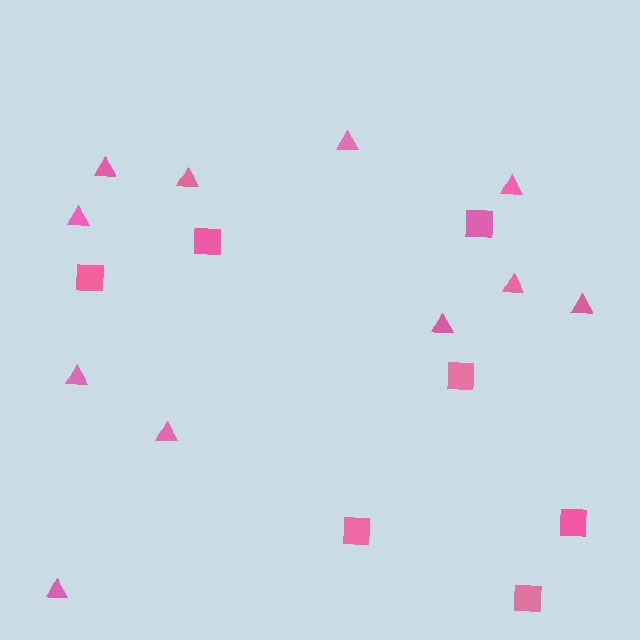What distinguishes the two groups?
There are 2 groups: one group of triangles (11) and one group of squares (7).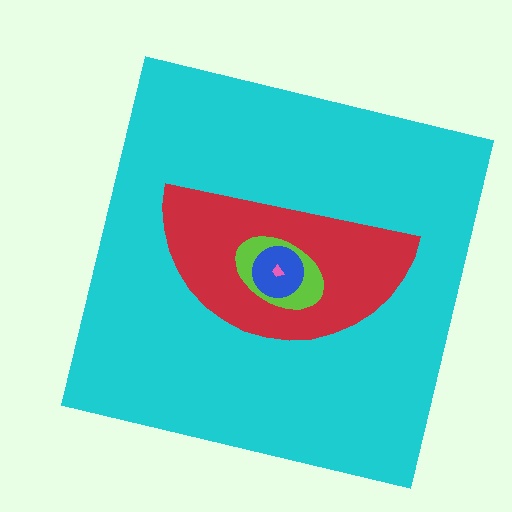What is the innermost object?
The pink trapezoid.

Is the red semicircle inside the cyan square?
Yes.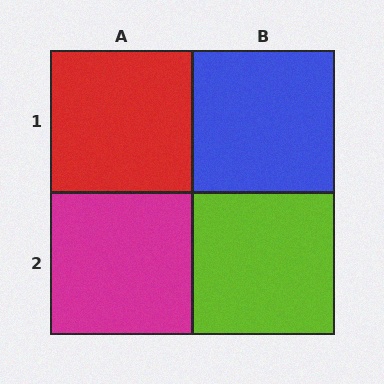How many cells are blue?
1 cell is blue.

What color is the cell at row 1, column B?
Blue.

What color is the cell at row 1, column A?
Red.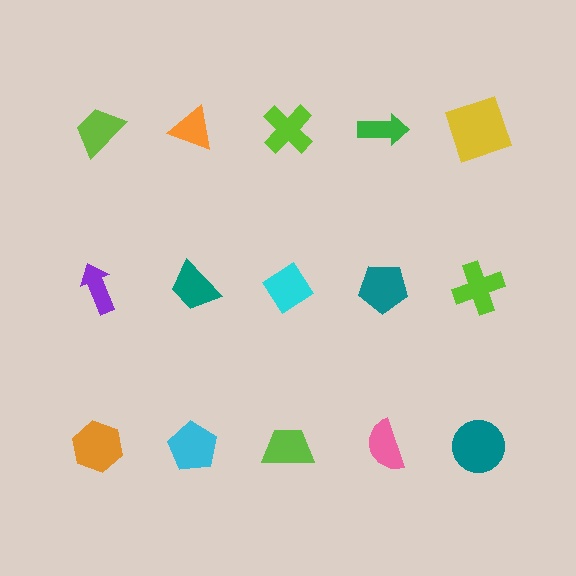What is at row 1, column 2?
An orange triangle.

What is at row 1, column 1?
A lime trapezoid.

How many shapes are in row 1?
5 shapes.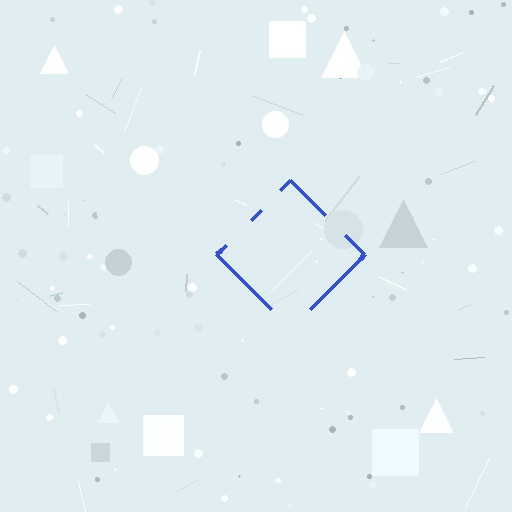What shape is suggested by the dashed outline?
The dashed outline suggests a diamond.